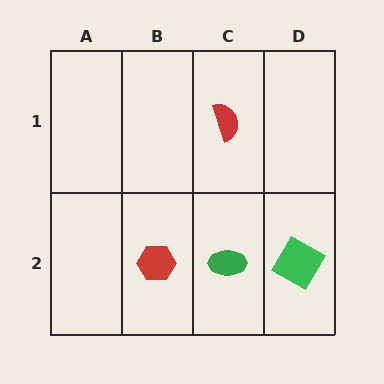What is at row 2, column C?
A green ellipse.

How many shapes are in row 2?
3 shapes.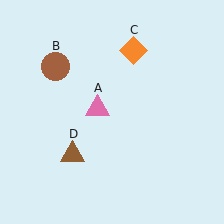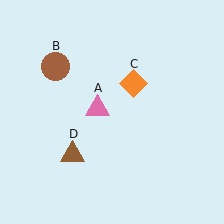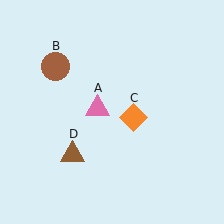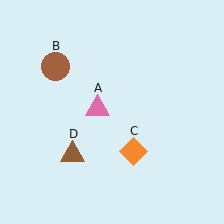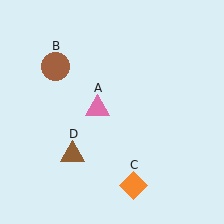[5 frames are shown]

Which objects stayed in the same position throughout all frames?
Pink triangle (object A) and brown circle (object B) and brown triangle (object D) remained stationary.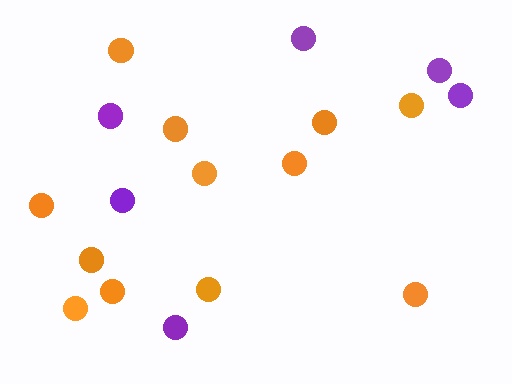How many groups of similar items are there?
There are 2 groups: one group of purple circles (6) and one group of orange circles (12).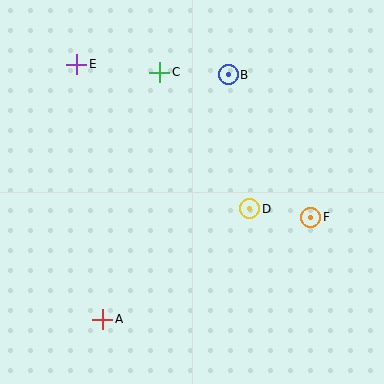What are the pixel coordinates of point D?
Point D is at (250, 209).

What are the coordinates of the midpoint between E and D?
The midpoint between E and D is at (163, 137).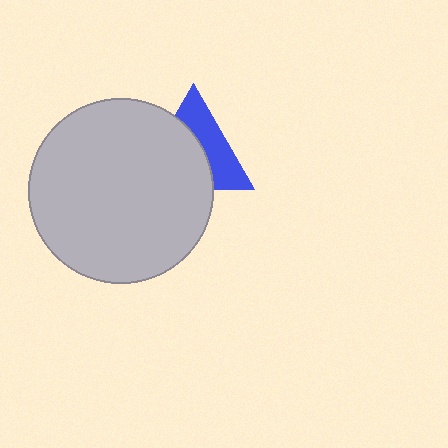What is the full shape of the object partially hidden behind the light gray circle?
The partially hidden object is a blue triangle.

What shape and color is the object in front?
The object in front is a light gray circle.